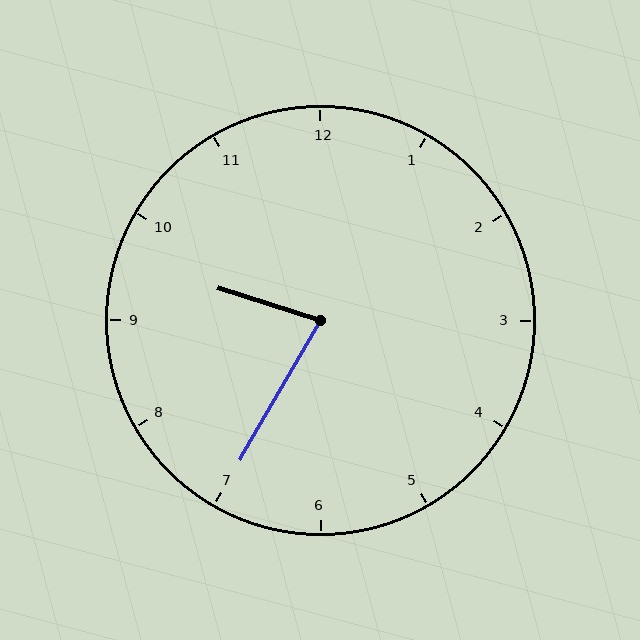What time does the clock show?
9:35.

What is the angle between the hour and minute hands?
Approximately 78 degrees.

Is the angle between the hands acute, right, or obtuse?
It is acute.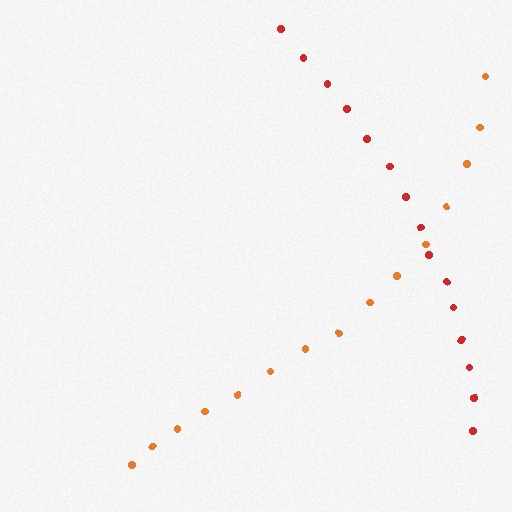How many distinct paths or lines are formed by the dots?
There are 2 distinct paths.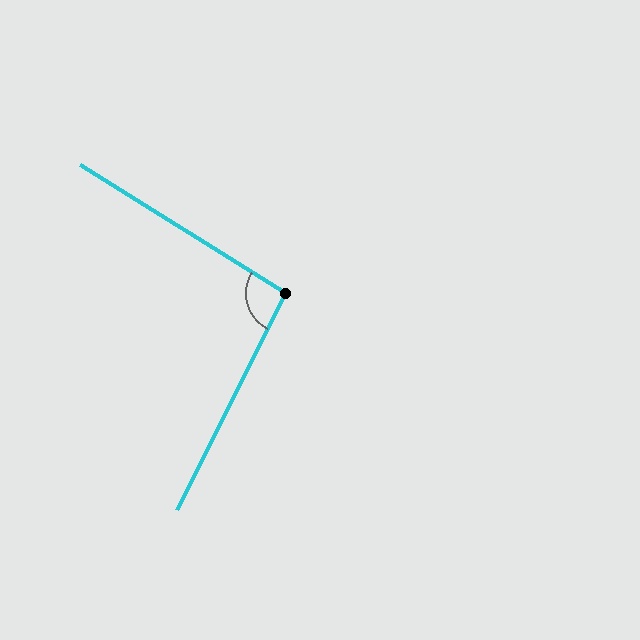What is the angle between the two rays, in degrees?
Approximately 95 degrees.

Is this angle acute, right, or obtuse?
It is obtuse.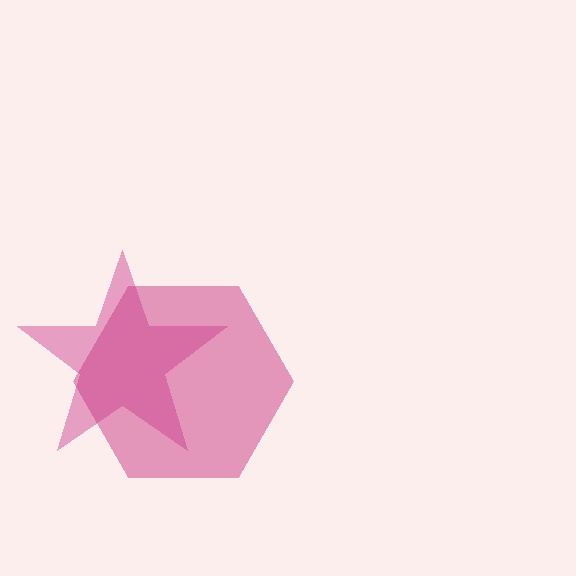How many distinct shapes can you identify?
There are 2 distinct shapes: a pink hexagon, a magenta star.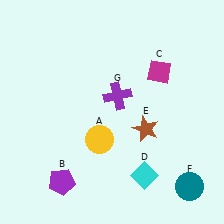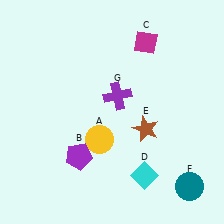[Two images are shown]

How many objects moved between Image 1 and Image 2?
2 objects moved between the two images.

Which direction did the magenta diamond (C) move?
The magenta diamond (C) moved up.